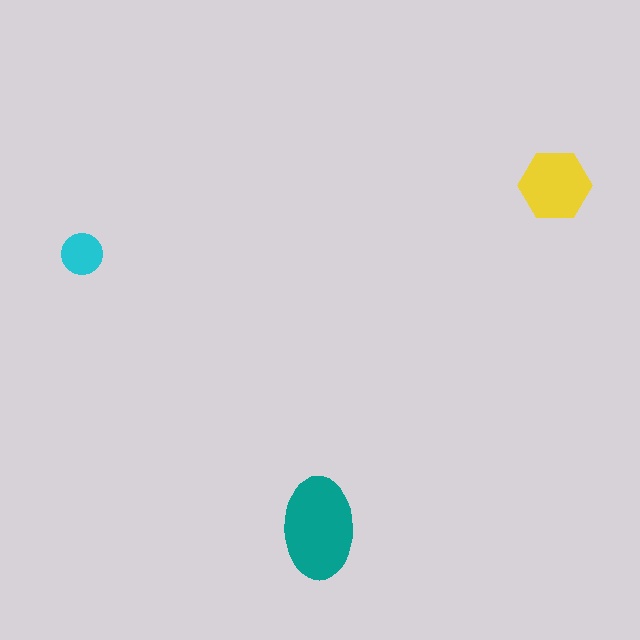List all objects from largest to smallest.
The teal ellipse, the yellow hexagon, the cyan circle.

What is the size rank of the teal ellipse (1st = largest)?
1st.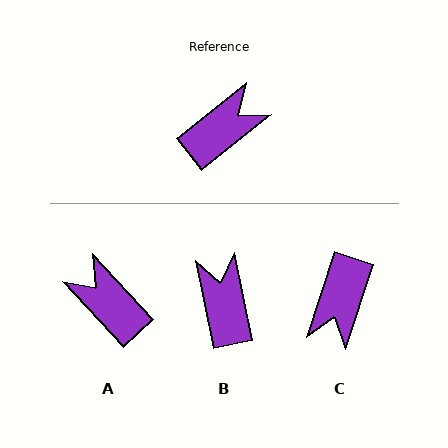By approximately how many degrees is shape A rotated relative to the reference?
Approximately 94 degrees counter-clockwise.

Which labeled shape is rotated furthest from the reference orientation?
C, about 146 degrees away.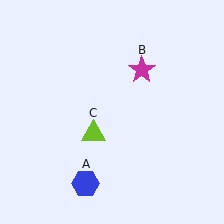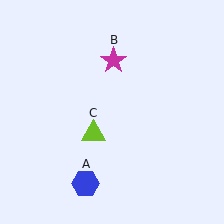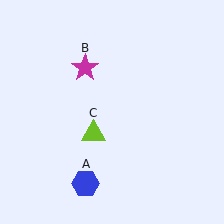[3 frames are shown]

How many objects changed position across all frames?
1 object changed position: magenta star (object B).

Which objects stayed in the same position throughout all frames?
Blue hexagon (object A) and lime triangle (object C) remained stationary.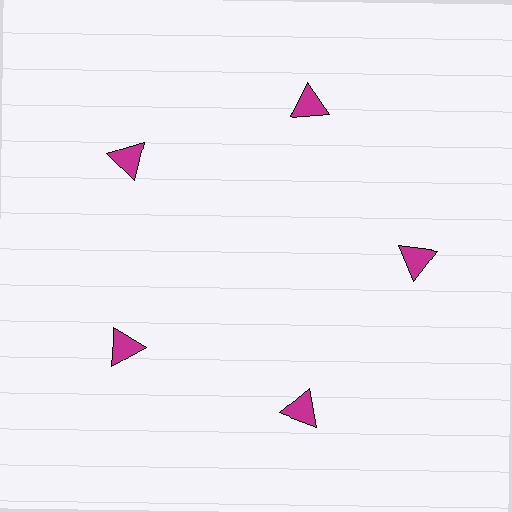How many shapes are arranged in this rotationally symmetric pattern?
There are 5 shapes, arranged in 5 groups of 1.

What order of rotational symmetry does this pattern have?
This pattern has 5-fold rotational symmetry.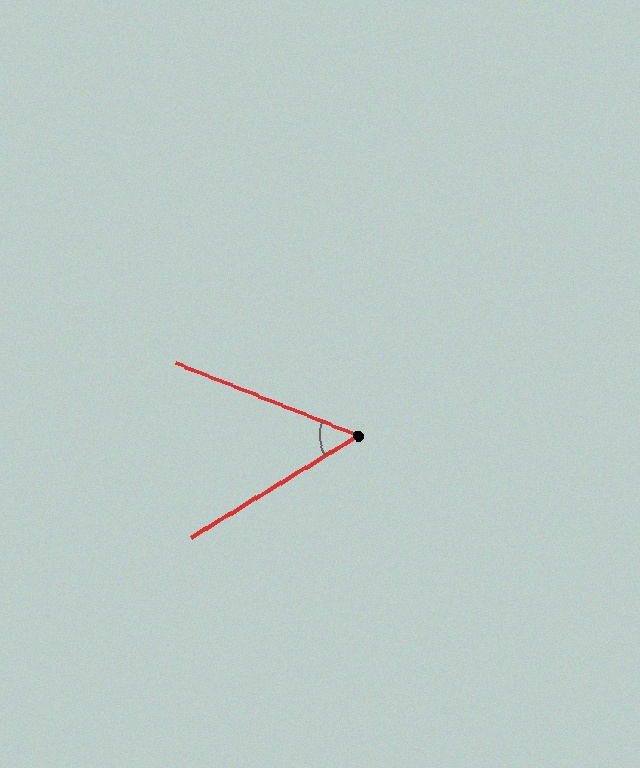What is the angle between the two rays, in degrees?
Approximately 53 degrees.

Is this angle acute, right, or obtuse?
It is acute.